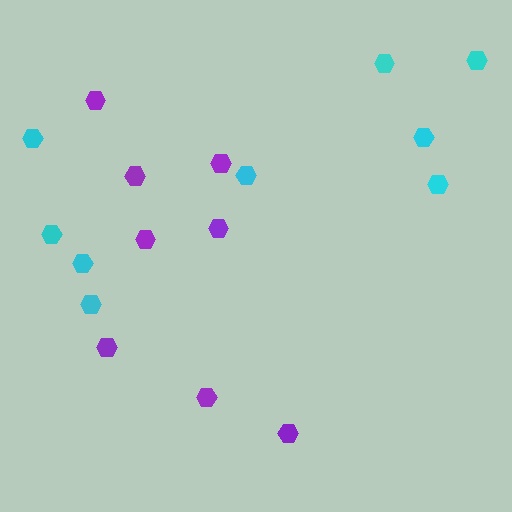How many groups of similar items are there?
There are 2 groups: one group of cyan hexagons (9) and one group of purple hexagons (8).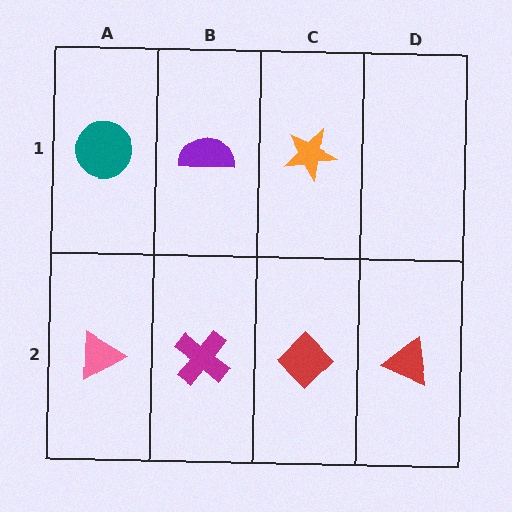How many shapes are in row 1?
3 shapes.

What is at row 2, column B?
A magenta cross.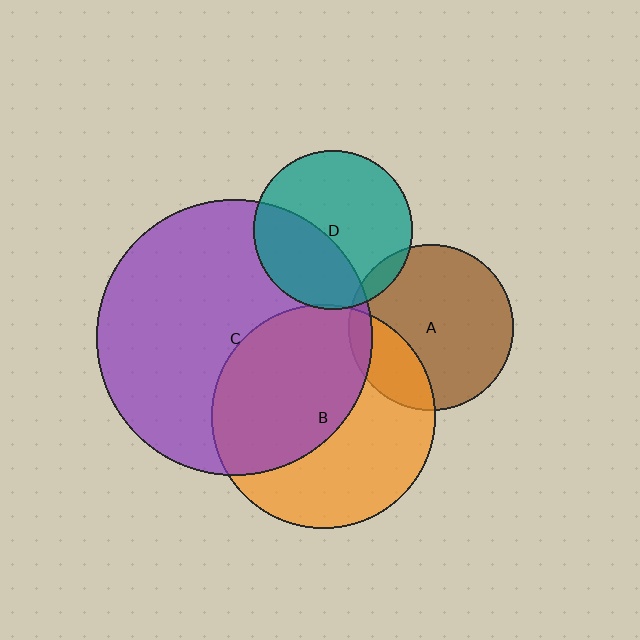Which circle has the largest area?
Circle C (purple).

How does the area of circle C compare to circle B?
Approximately 1.5 times.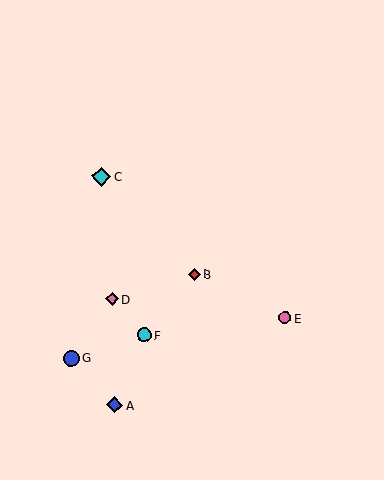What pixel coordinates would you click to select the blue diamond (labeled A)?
Click at (115, 405) to select the blue diamond A.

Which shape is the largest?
The cyan diamond (labeled C) is the largest.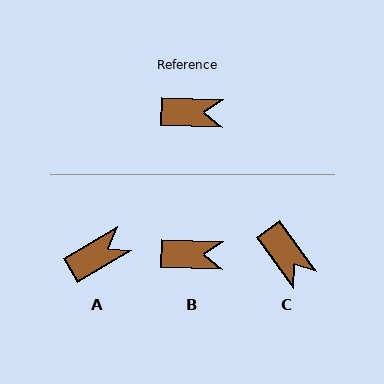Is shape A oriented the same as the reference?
No, it is off by about 33 degrees.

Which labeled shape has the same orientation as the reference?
B.